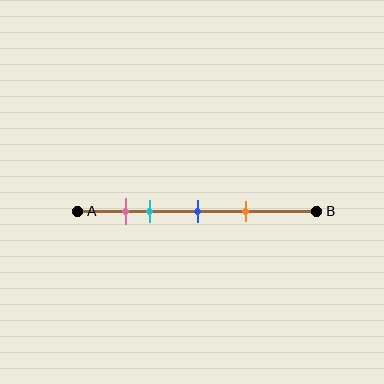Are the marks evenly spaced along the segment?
No, the marks are not evenly spaced.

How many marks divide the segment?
There are 4 marks dividing the segment.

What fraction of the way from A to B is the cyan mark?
The cyan mark is approximately 30% (0.3) of the way from A to B.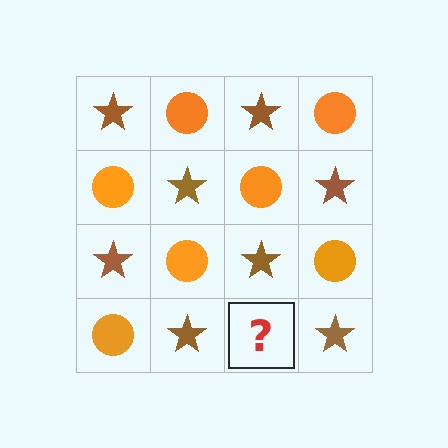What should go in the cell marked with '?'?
The missing cell should contain an orange circle.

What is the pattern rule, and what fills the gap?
The rule is that it alternates brown star and orange circle in a checkerboard pattern. The gap should be filled with an orange circle.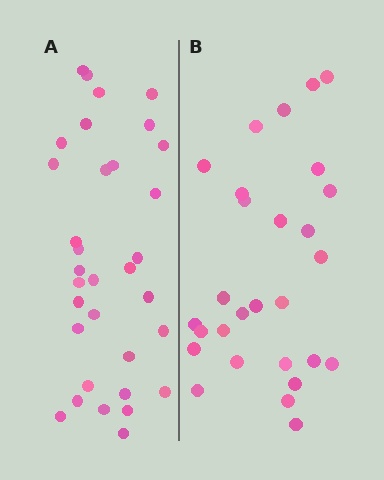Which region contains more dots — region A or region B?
Region A (the left region) has more dots.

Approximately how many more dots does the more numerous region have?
Region A has about 5 more dots than region B.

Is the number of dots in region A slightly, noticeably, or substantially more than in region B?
Region A has only slightly more — the two regions are fairly close. The ratio is roughly 1.2 to 1.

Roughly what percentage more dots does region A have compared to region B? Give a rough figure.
About 20% more.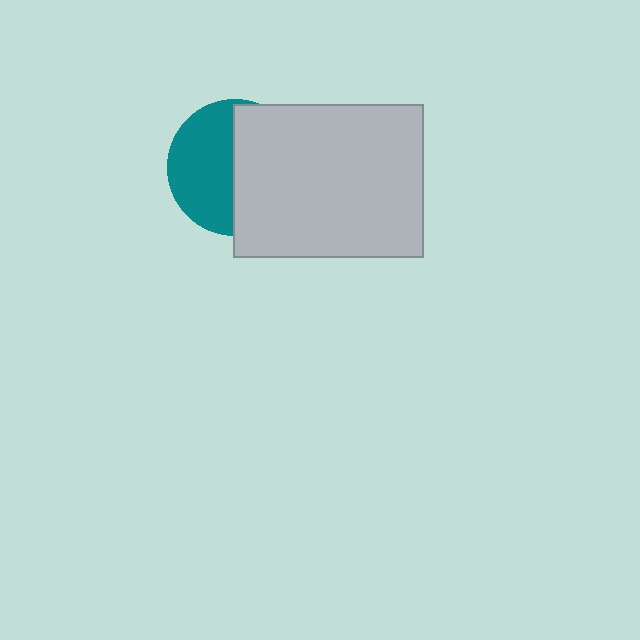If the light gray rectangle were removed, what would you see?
You would see the complete teal circle.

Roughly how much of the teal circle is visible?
About half of it is visible (roughly 49%).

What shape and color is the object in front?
The object in front is a light gray rectangle.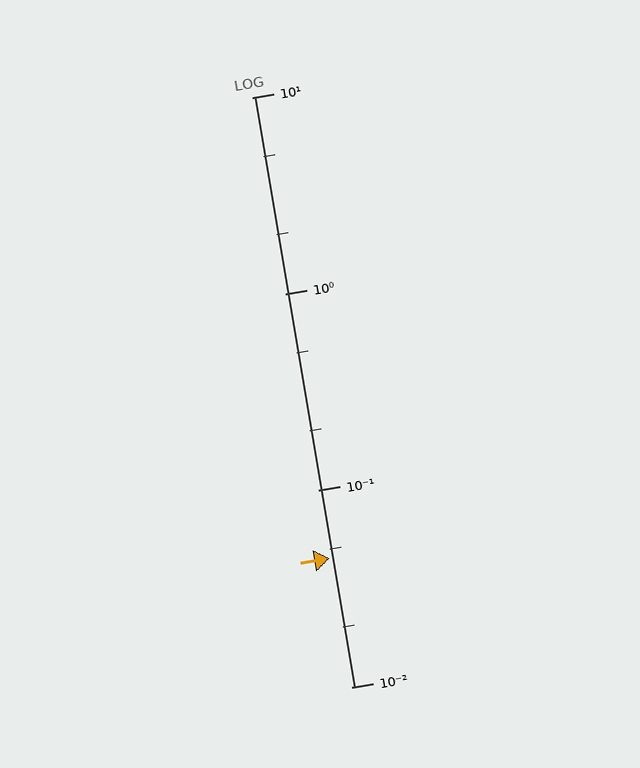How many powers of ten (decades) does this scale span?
The scale spans 3 decades, from 0.01 to 10.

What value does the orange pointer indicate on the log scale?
The pointer indicates approximately 0.045.